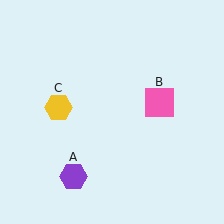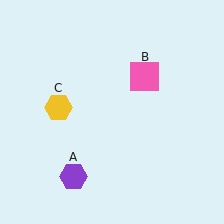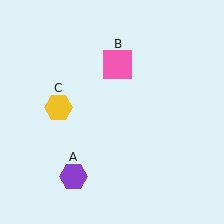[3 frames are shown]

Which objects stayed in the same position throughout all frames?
Purple hexagon (object A) and yellow hexagon (object C) remained stationary.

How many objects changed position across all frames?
1 object changed position: pink square (object B).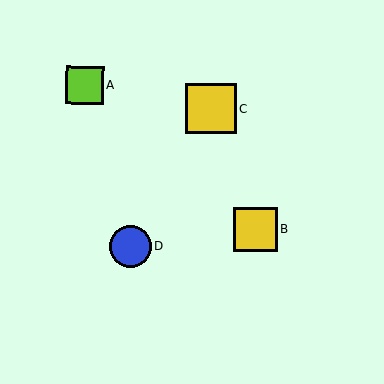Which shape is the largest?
The yellow square (labeled C) is the largest.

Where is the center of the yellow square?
The center of the yellow square is at (255, 230).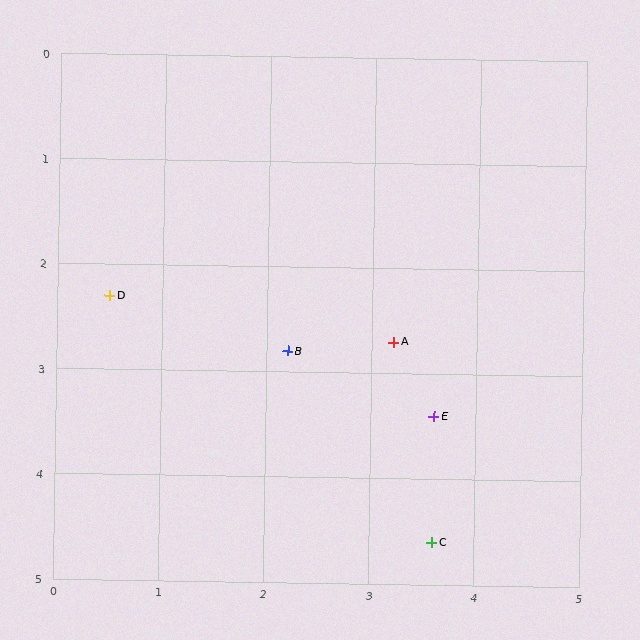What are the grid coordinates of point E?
Point E is at approximately (3.6, 3.4).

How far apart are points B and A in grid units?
Points B and A are about 1.0 grid units apart.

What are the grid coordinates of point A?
Point A is at approximately (3.2, 2.7).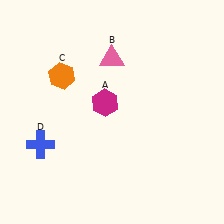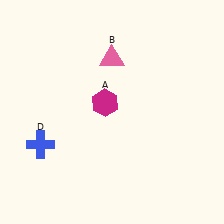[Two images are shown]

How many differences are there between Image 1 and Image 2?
There is 1 difference between the two images.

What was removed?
The orange hexagon (C) was removed in Image 2.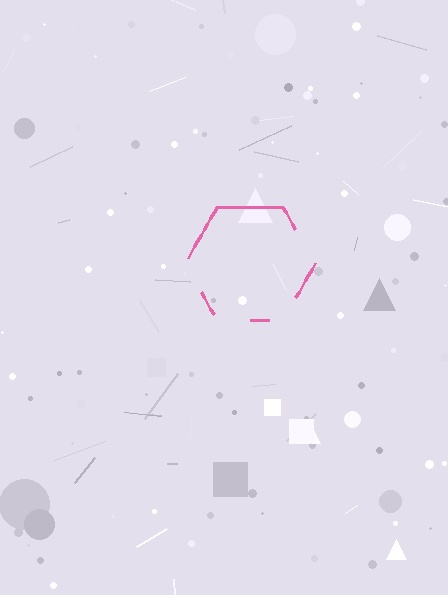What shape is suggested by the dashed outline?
The dashed outline suggests a hexagon.